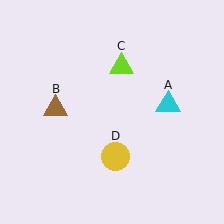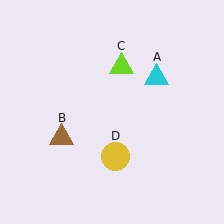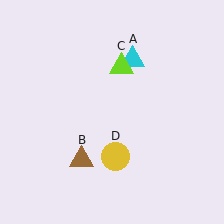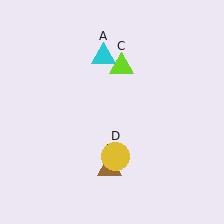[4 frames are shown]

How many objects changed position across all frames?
2 objects changed position: cyan triangle (object A), brown triangle (object B).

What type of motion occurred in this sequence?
The cyan triangle (object A), brown triangle (object B) rotated counterclockwise around the center of the scene.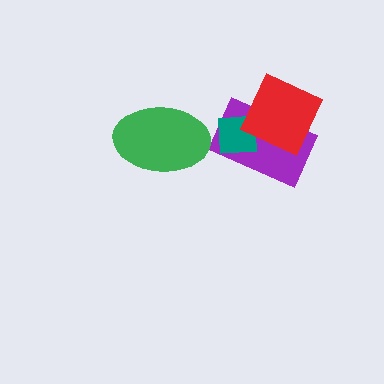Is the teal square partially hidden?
Yes, it is partially covered by another shape.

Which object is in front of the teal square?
The red square is in front of the teal square.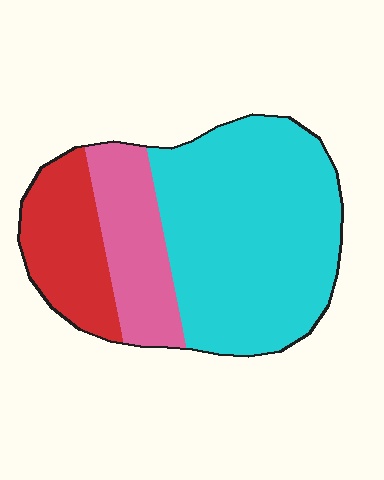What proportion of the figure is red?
Red covers about 20% of the figure.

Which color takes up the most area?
Cyan, at roughly 60%.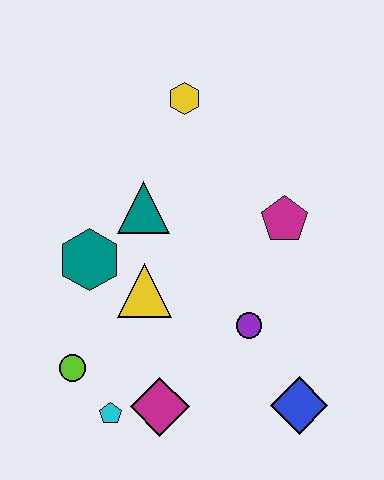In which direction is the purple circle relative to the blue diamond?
The purple circle is above the blue diamond.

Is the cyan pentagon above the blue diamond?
No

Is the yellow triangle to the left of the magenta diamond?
Yes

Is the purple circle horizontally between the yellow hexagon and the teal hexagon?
No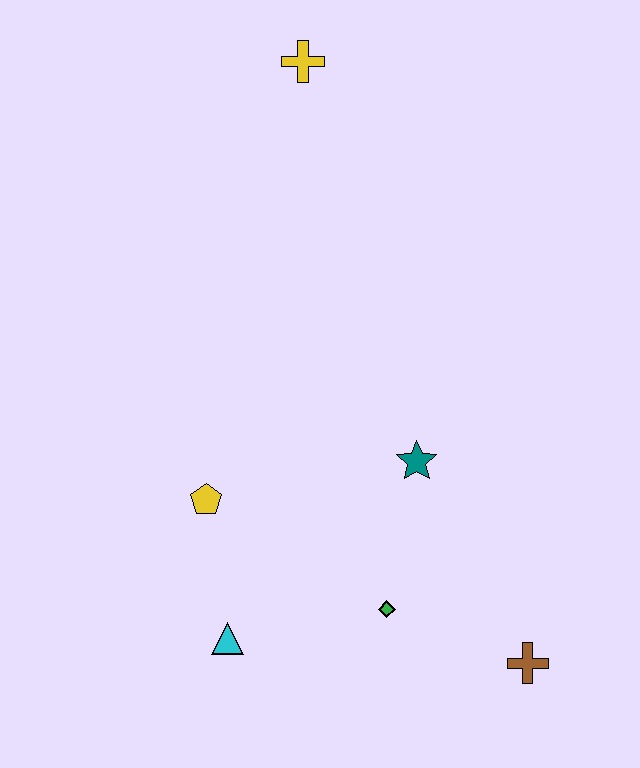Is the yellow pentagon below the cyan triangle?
No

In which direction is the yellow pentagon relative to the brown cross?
The yellow pentagon is to the left of the brown cross.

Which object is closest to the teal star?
The green diamond is closest to the teal star.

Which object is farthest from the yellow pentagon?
The yellow cross is farthest from the yellow pentagon.